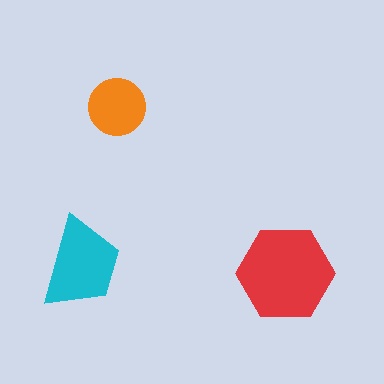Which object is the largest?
The red hexagon.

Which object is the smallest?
The orange circle.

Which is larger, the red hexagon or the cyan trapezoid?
The red hexagon.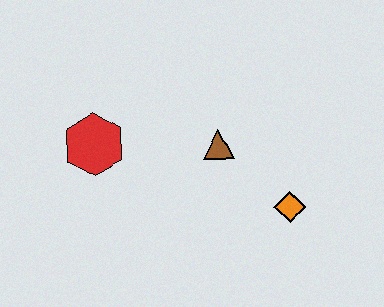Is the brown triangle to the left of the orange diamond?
Yes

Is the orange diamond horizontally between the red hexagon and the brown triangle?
No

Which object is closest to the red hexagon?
The brown triangle is closest to the red hexagon.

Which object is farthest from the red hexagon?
The orange diamond is farthest from the red hexagon.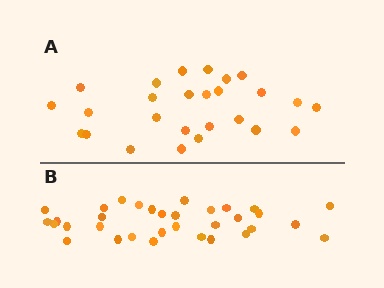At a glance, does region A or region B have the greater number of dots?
Region B (the bottom region) has more dots.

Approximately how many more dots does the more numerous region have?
Region B has roughly 8 or so more dots than region A.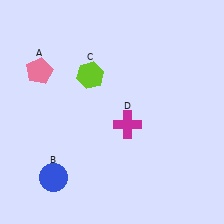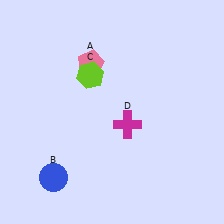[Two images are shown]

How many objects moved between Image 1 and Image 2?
1 object moved between the two images.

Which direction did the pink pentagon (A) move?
The pink pentagon (A) moved right.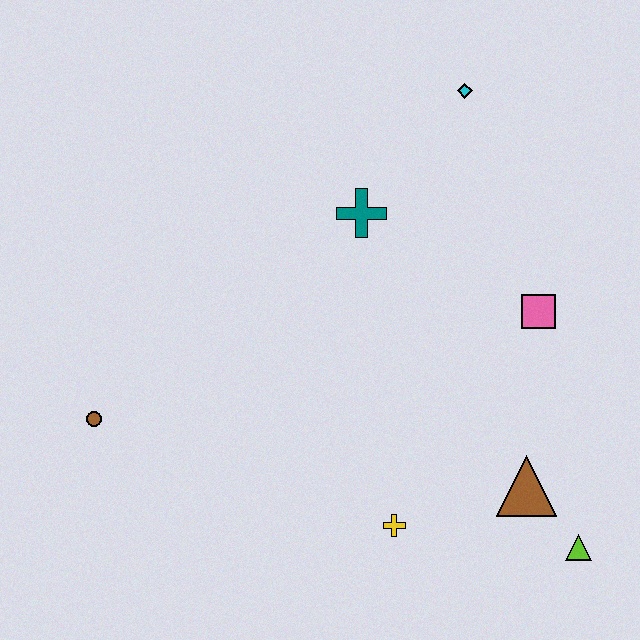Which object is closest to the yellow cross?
The brown triangle is closest to the yellow cross.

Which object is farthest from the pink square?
The brown circle is farthest from the pink square.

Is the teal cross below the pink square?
No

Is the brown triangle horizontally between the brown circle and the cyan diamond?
No